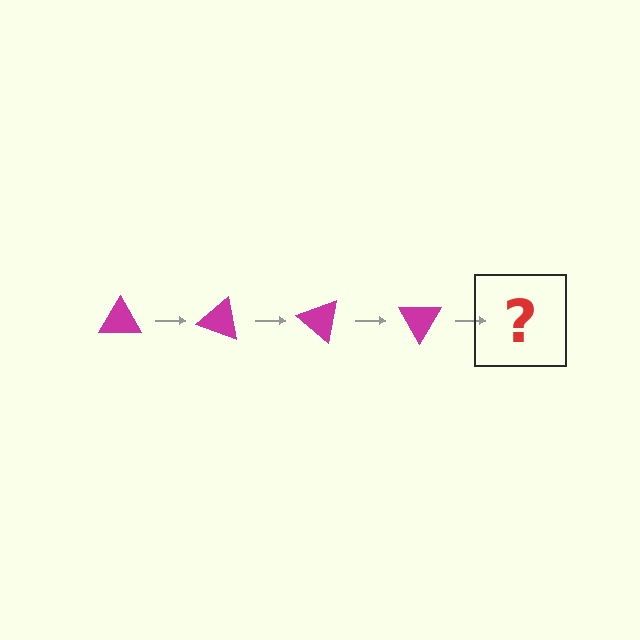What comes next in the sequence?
The next element should be a magenta triangle rotated 80 degrees.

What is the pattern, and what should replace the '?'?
The pattern is that the triangle rotates 20 degrees each step. The '?' should be a magenta triangle rotated 80 degrees.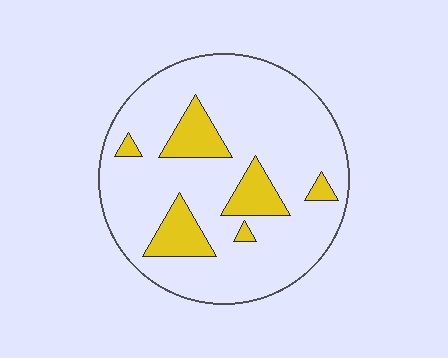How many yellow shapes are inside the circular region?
6.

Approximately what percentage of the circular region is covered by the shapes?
Approximately 15%.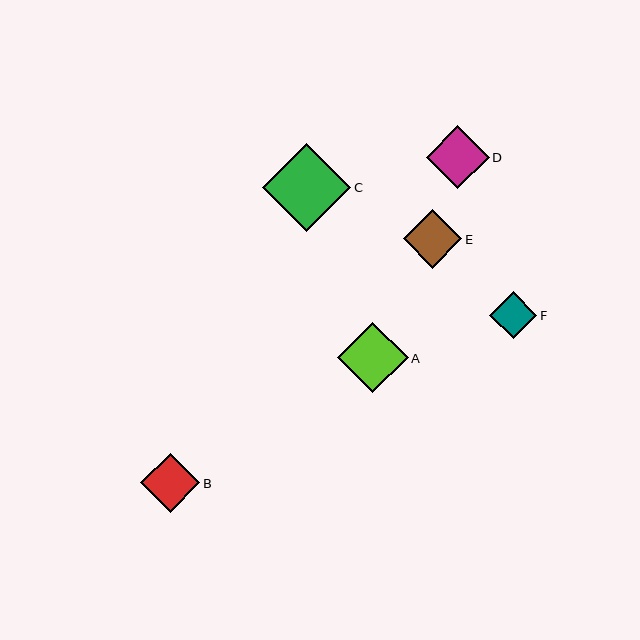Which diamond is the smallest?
Diamond F is the smallest with a size of approximately 47 pixels.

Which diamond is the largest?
Diamond C is the largest with a size of approximately 88 pixels.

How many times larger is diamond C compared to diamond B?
Diamond C is approximately 1.5 times the size of diamond B.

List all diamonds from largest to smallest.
From largest to smallest: C, A, D, B, E, F.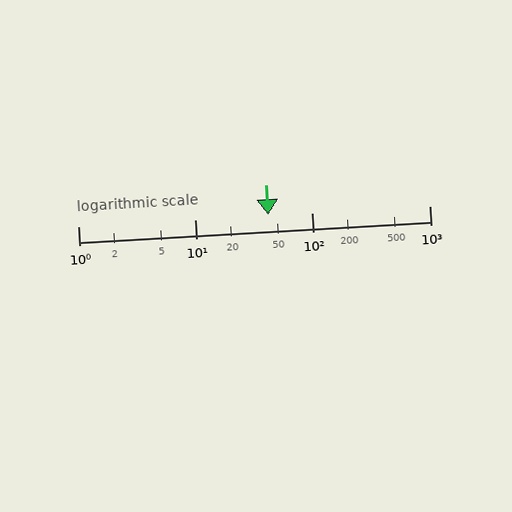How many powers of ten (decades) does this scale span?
The scale spans 3 decades, from 1 to 1000.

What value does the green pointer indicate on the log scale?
The pointer indicates approximately 42.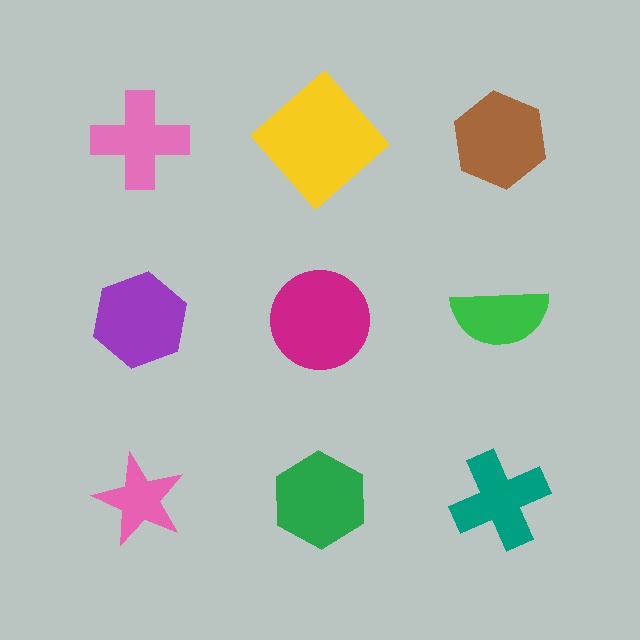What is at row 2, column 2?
A magenta circle.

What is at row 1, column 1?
A pink cross.